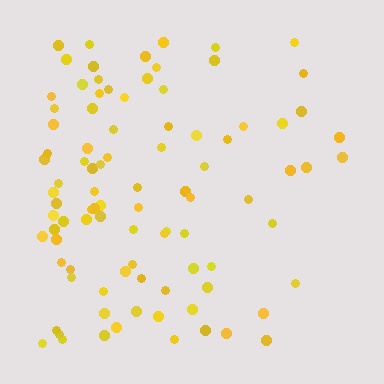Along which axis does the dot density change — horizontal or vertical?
Horizontal.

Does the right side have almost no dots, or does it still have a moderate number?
Still a moderate number, just noticeably fewer than the left.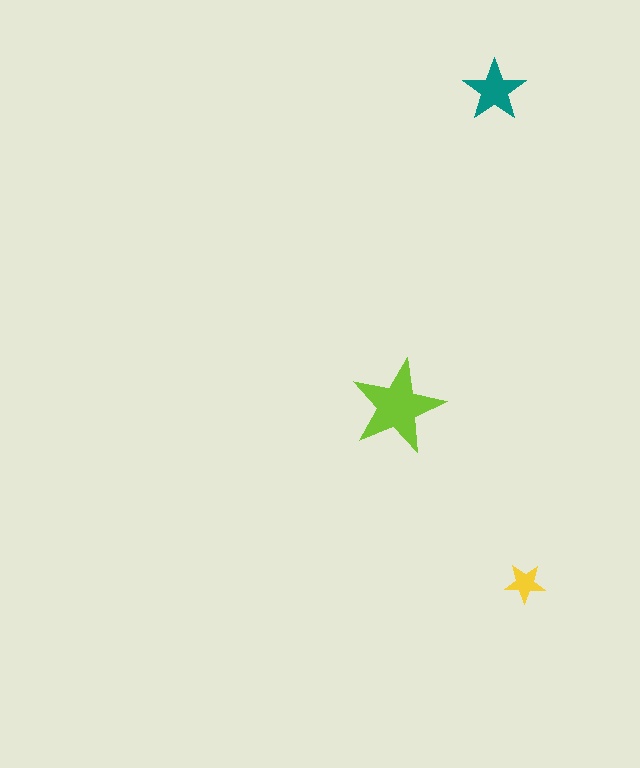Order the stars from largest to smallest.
the lime one, the teal one, the yellow one.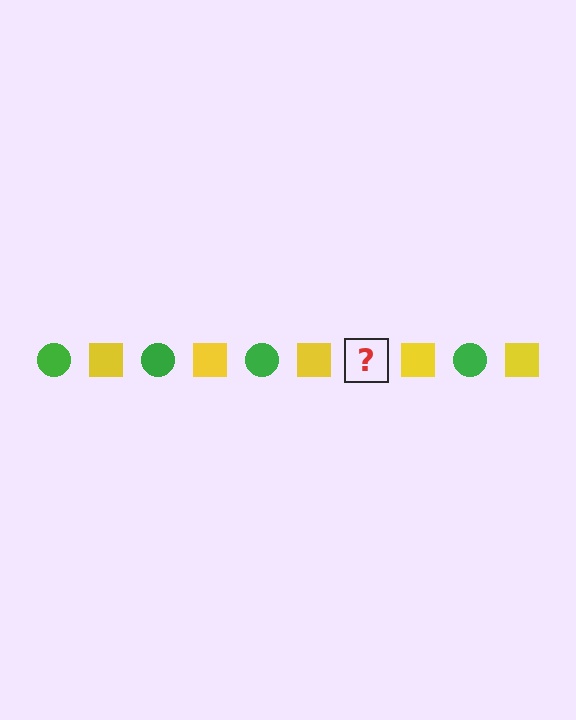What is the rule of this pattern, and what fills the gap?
The rule is that the pattern alternates between green circle and yellow square. The gap should be filled with a green circle.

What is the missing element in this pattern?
The missing element is a green circle.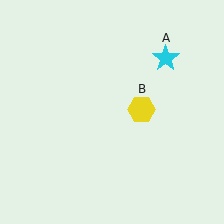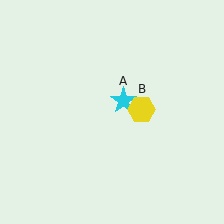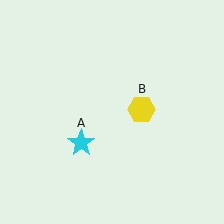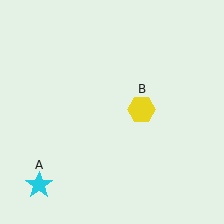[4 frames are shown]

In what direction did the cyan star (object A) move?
The cyan star (object A) moved down and to the left.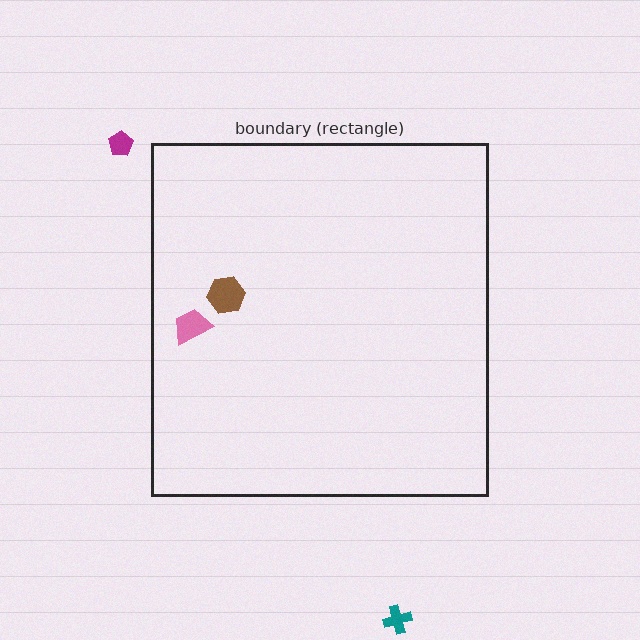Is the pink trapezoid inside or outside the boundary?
Inside.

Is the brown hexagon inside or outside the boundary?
Inside.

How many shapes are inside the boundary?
2 inside, 2 outside.